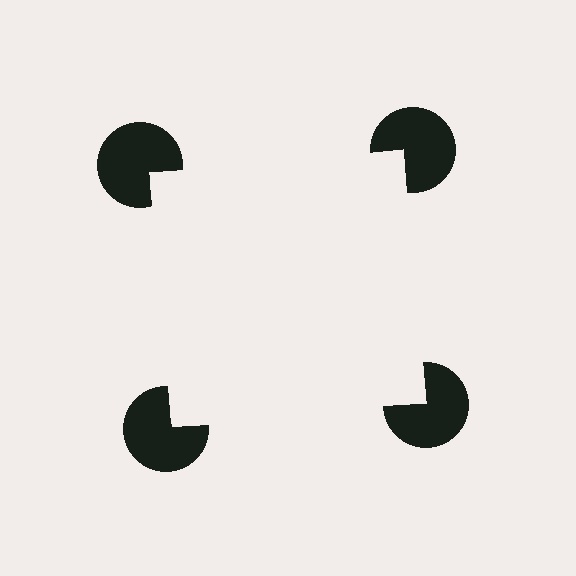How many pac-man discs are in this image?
There are 4 — one at each vertex of the illusory square.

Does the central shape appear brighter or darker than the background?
It typically appears slightly brighter than the background, even though no actual brightness change is drawn.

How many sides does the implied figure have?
4 sides.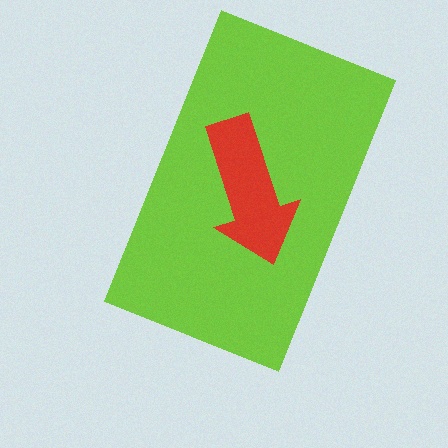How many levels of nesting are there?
2.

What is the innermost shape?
The red arrow.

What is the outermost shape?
The lime rectangle.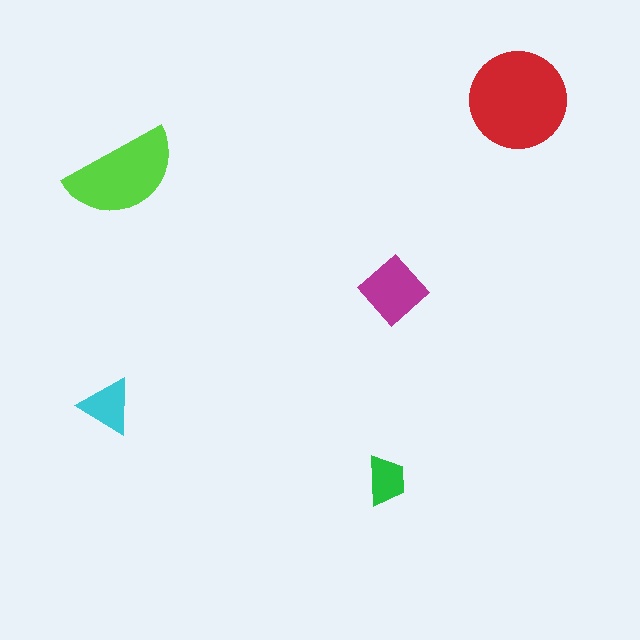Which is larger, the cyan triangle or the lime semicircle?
The lime semicircle.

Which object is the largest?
The red circle.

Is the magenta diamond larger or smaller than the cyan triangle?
Larger.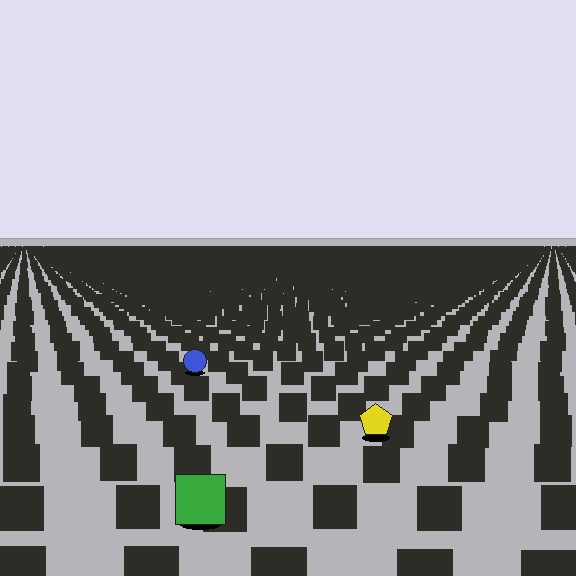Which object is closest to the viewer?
The green square is closest. The texture marks near it are larger and more spread out.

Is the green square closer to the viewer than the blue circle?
Yes. The green square is closer — you can tell from the texture gradient: the ground texture is coarser near it.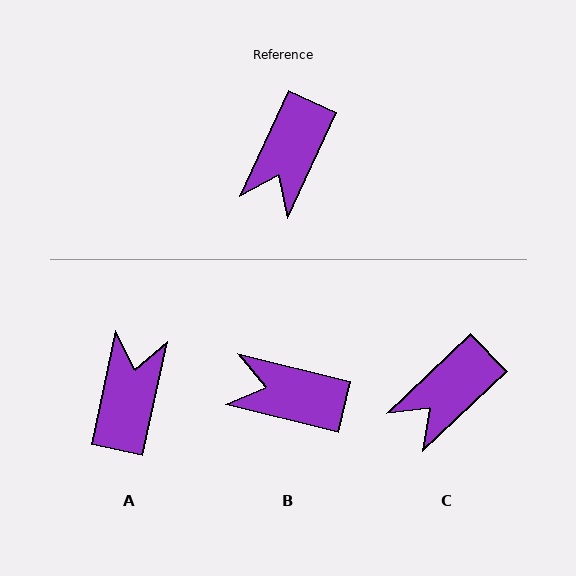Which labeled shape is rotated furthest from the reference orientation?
A, about 167 degrees away.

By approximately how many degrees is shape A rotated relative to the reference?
Approximately 167 degrees clockwise.